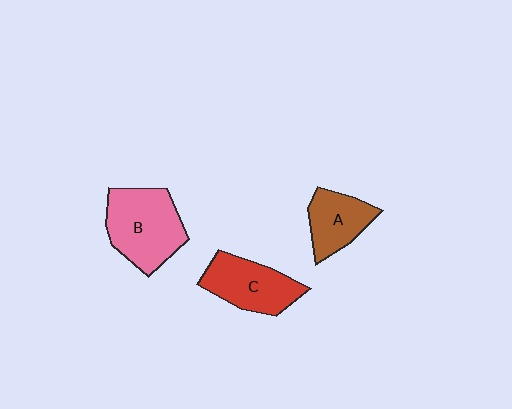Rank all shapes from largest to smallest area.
From largest to smallest: B (pink), C (red), A (brown).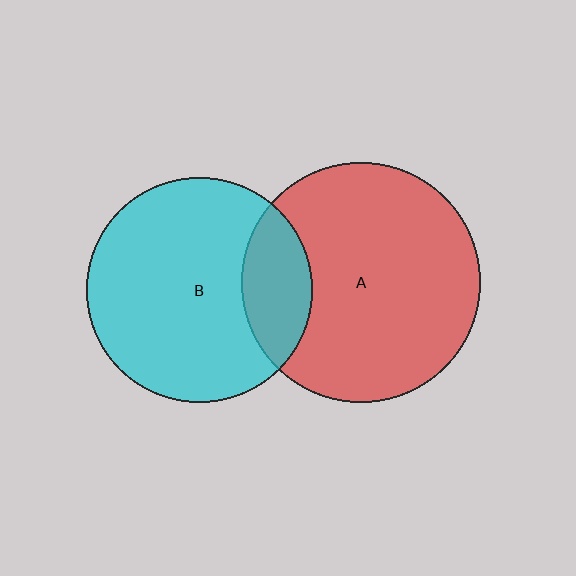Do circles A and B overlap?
Yes.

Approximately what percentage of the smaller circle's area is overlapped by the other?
Approximately 20%.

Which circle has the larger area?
Circle A (red).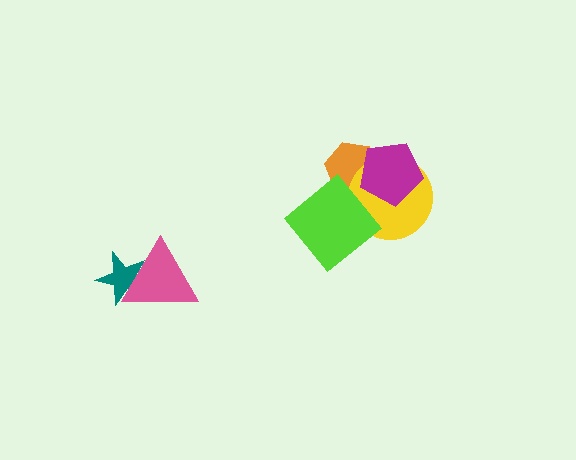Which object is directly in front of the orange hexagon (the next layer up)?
The yellow circle is directly in front of the orange hexagon.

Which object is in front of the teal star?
The pink triangle is in front of the teal star.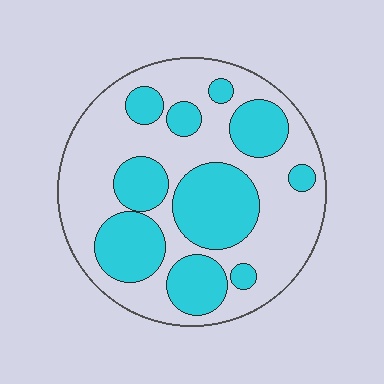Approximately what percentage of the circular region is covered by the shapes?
Approximately 40%.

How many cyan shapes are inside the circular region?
10.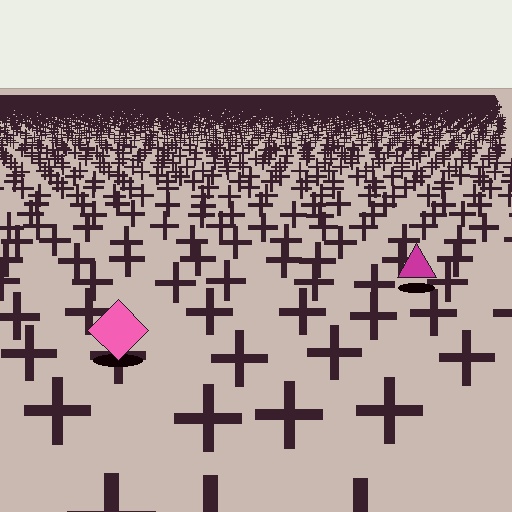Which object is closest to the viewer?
The pink diamond is closest. The texture marks near it are larger and more spread out.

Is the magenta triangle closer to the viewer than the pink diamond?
No. The pink diamond is closer — you can tell from the texture gradient: the ground texture is coarser near it.